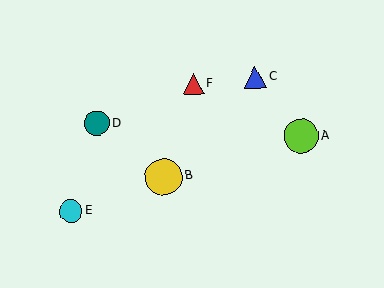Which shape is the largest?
The yellow circle (labeled B) is the largest.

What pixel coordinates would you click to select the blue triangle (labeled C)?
Click at (255, 77) to select the blue triangle C.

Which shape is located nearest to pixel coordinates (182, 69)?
The red triangle (labeled F) at (193, 84) is nearest to that location.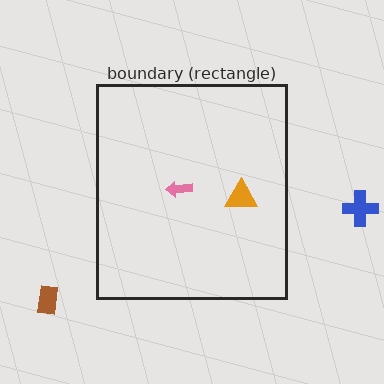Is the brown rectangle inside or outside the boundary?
Outside.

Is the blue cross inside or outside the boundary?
Outside.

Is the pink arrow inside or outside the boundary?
Inside.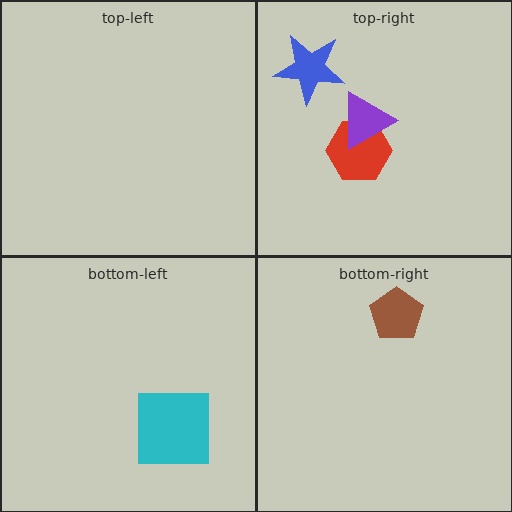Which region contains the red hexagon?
The top-right region.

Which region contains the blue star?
The top-right region.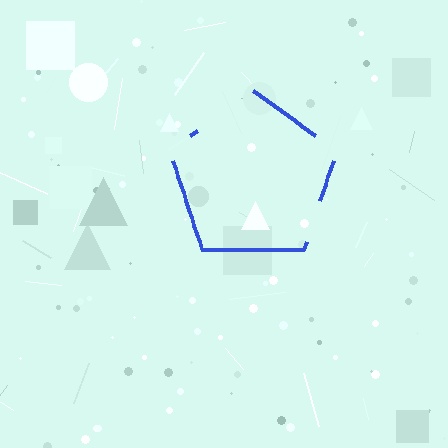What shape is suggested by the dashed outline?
The dashed outline suggests a pentagon.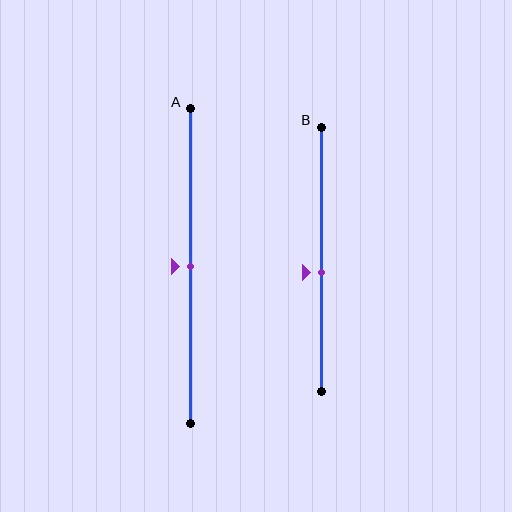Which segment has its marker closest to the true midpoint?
Segment A has its marker closest to the true midpoint.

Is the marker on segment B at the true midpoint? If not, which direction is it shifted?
No, the marker on segment B is shifted downward by about 5% of the segment length.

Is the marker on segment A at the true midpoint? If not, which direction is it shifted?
Yes, the marker on segment A is at the true midpoint.